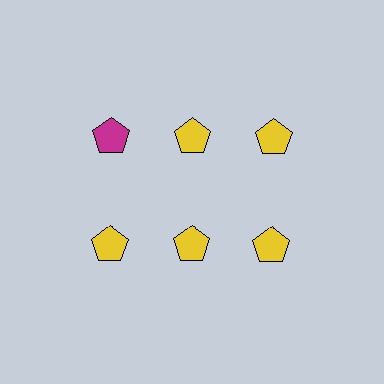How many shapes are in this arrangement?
There are 6 shapes arranged in a grid pattern.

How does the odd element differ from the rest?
It has a different color: magenta instead of yellow.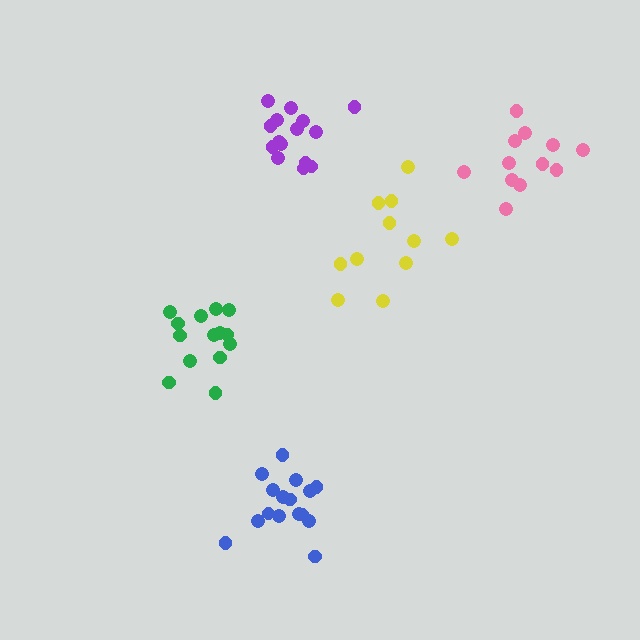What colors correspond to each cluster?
The clusters are colored: green, purple, blue, pink, yellow.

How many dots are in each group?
Group 1: 14 dots, Group 2: 15 dots, Group 3: 16 dots, Group 4: 12 dots, Group 5: 11 dots (68 total).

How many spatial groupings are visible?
There are 5 spatial groupings.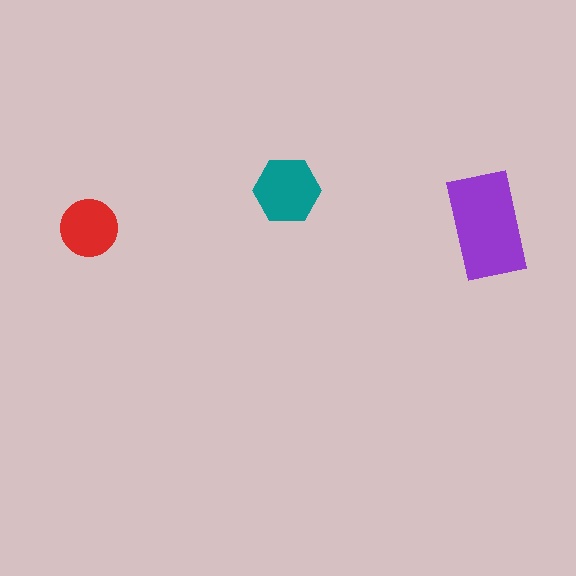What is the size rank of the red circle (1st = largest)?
3rd.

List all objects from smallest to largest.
The red circle, the teal hexagon, the purple rectangle.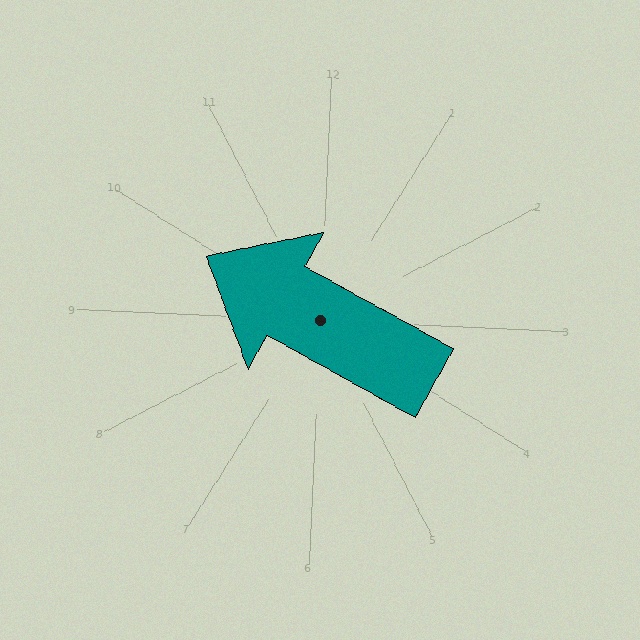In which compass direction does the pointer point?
Northwest.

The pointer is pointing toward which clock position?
Roughly 10 o'clock.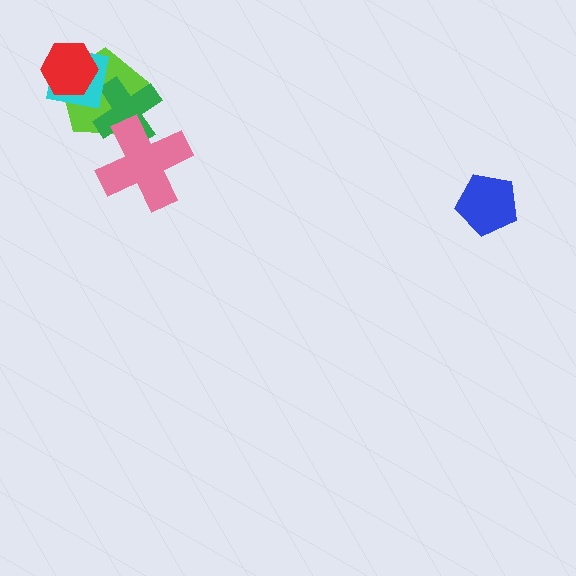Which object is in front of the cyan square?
The red hexagon is in front of the cyan square.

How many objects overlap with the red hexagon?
2 objects overlap with the red hexagon.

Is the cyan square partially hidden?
Yes, it is partially covered by another shape.